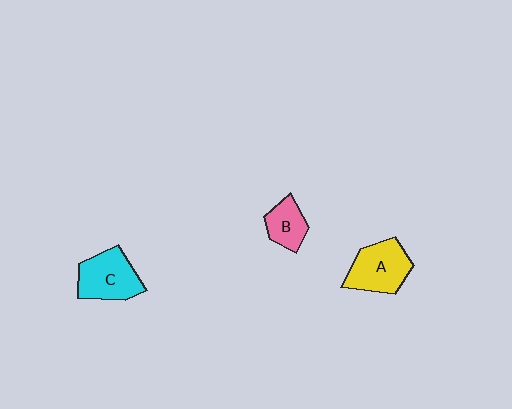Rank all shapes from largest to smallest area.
From largest to smallest: A (yellow), C (cyan), B (pink).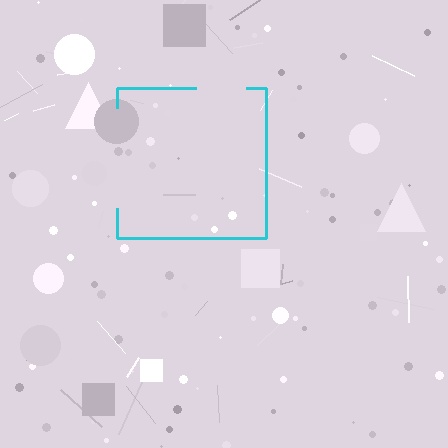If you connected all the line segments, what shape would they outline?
They would outline a square.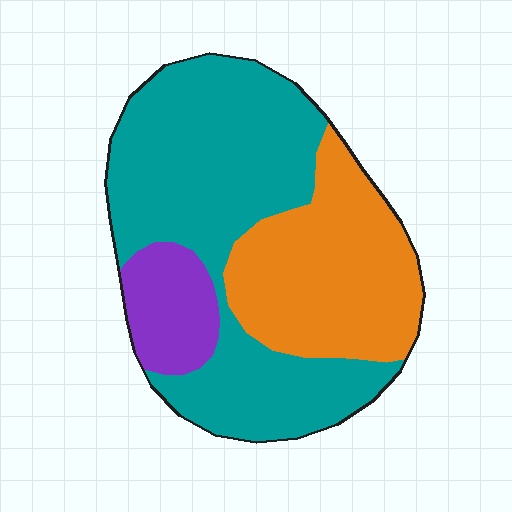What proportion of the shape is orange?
Orange covers 32% of the shape.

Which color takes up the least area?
Purple, at roughly 10%.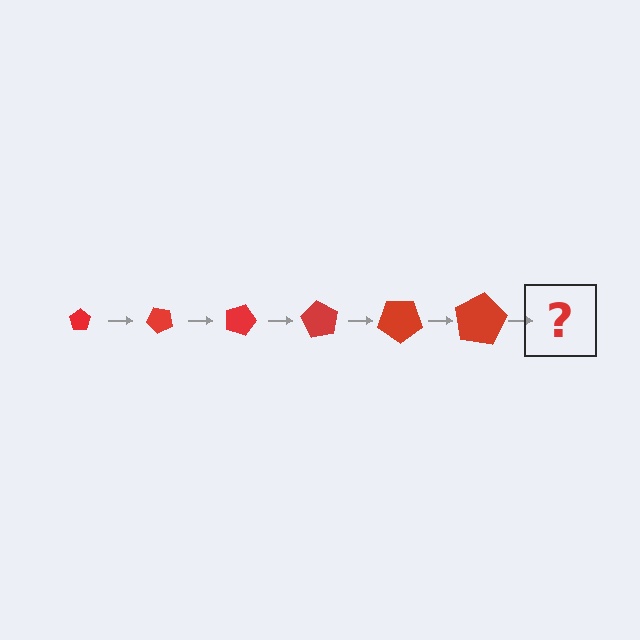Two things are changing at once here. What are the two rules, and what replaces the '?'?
The two rules are that the pentagon grows larger each step and it rotates 45 degrees each step. The '?' should be a pentagon, larger than the previous one and rotated 270 degrees from the start.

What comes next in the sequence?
The next element should be a pentagon, larger than the previous one and rotated 270 degrees from the start.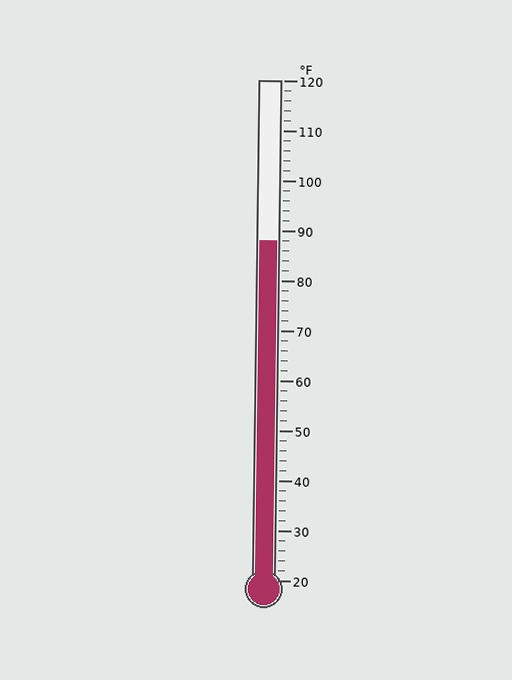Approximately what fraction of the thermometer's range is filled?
The thermometer is filled to approximately 70% of its range.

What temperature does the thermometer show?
The thermometer shows approximately 88°F.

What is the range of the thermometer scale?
The thermometer scale ranges from 20°F to 120°F.